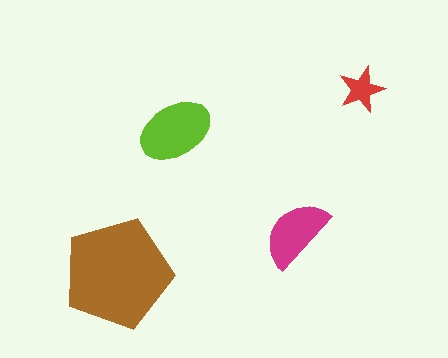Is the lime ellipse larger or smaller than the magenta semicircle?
Larger.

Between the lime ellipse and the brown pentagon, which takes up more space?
The brown pentagon.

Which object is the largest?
The brown pentagon.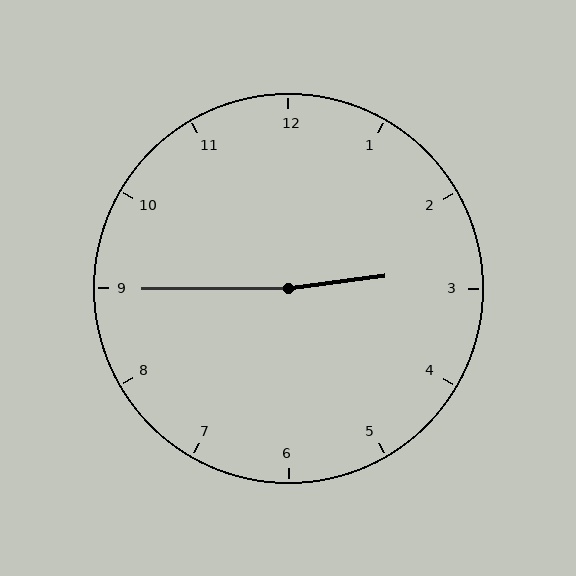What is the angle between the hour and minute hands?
Approximately 172 degrees.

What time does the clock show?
2:45.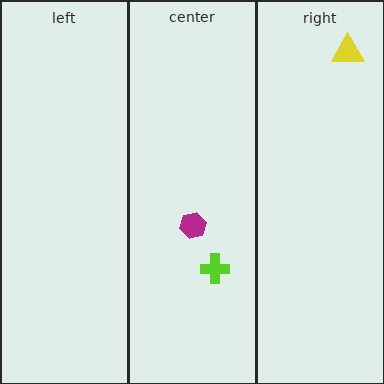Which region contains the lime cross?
The center region.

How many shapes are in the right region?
1.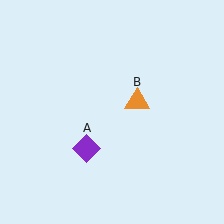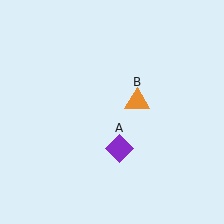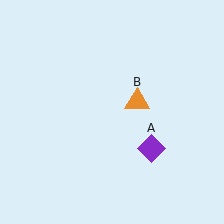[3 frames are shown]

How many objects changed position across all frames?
1 object changed position: purple diamond (object A).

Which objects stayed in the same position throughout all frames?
Orange triangle (object B) remained stationary.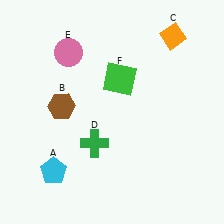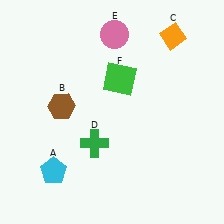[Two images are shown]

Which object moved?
The pink circle (E) moved right.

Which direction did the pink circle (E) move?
The pink circle (E) moved right.